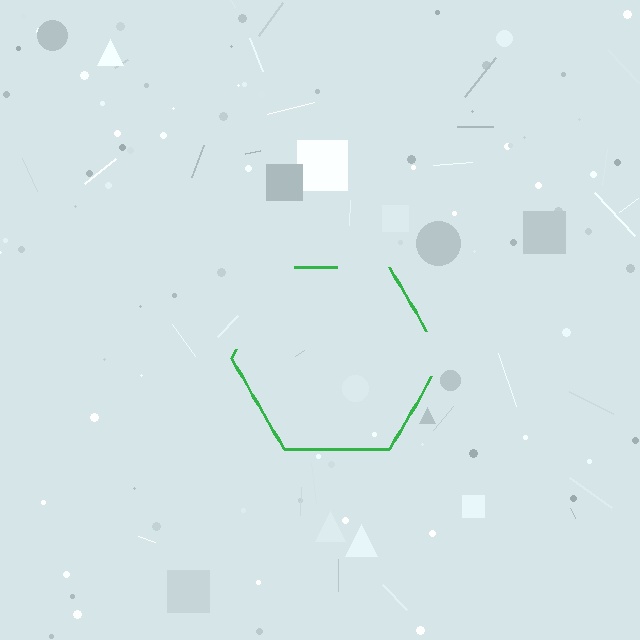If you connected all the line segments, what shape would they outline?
They would outline a hexagon.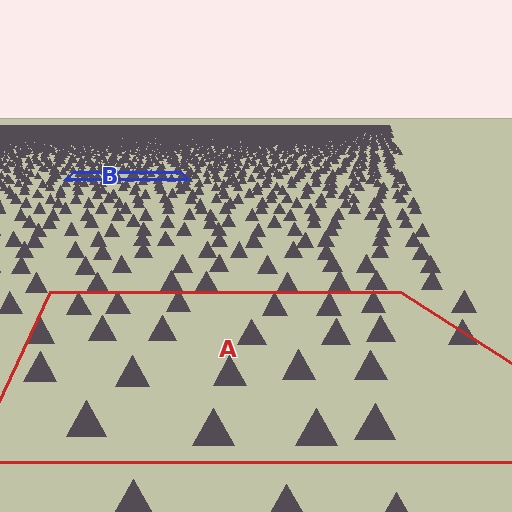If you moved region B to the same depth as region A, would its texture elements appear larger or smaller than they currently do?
They would appear larger. At a closer depth, the same texture elements are projected at a bigger on-screen size.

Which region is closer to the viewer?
Region A is closer. The texture elements there are larger and more spread out.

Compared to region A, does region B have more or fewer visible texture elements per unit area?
Region B has more texture elements per unit area — they are packed more densely because it is farther away.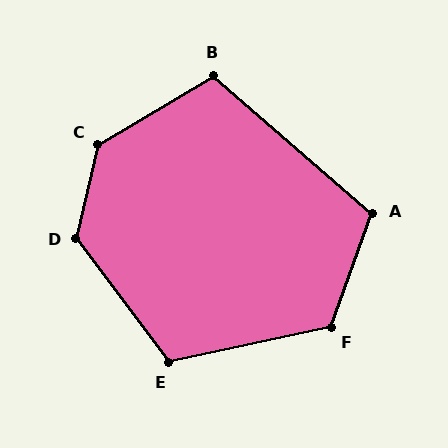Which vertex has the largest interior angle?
C, at approximately 134 degrees.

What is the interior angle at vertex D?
Approximately 130 degrees (obtuse).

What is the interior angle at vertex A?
Approximately 111 degrees (obtuse).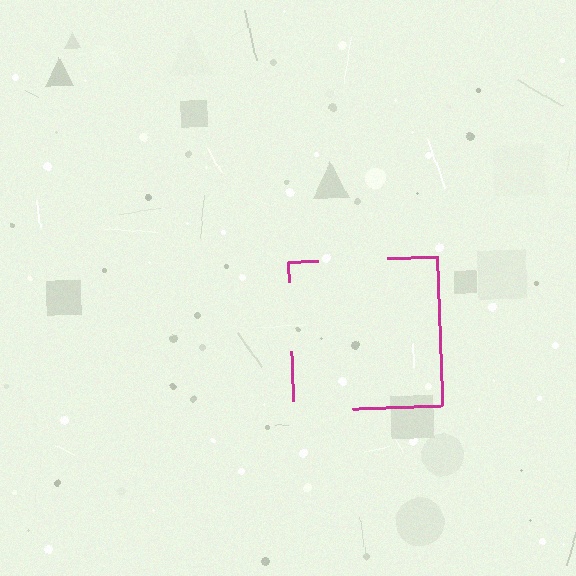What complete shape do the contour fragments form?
The contour fragments form a square.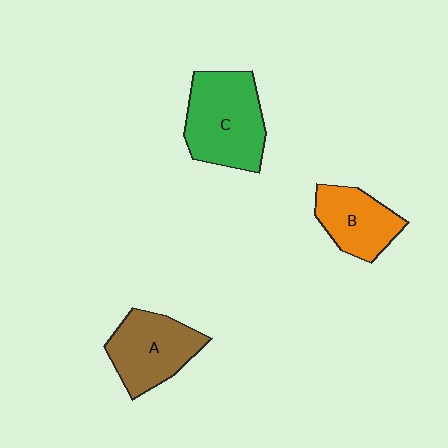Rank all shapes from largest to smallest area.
From largest to smallest: C (green), A (brown), B (orange).